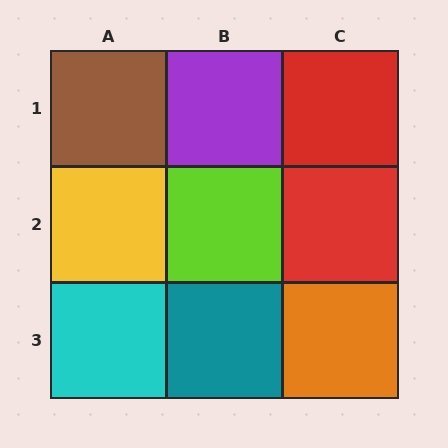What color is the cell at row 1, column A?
Brown.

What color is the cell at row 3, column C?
Orange.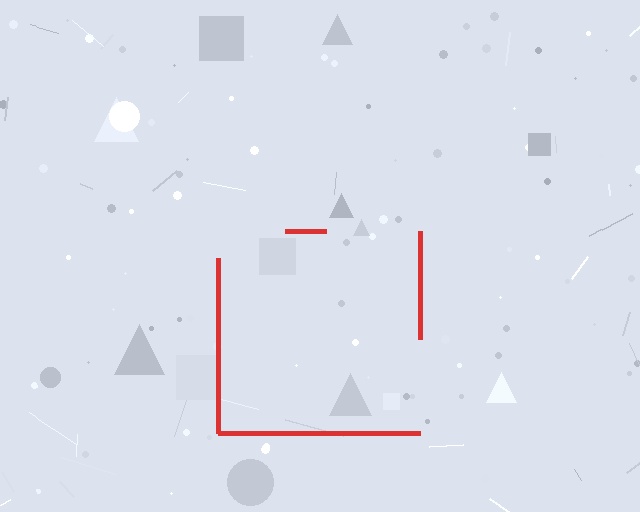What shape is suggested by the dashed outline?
The dashed outline suggests a square.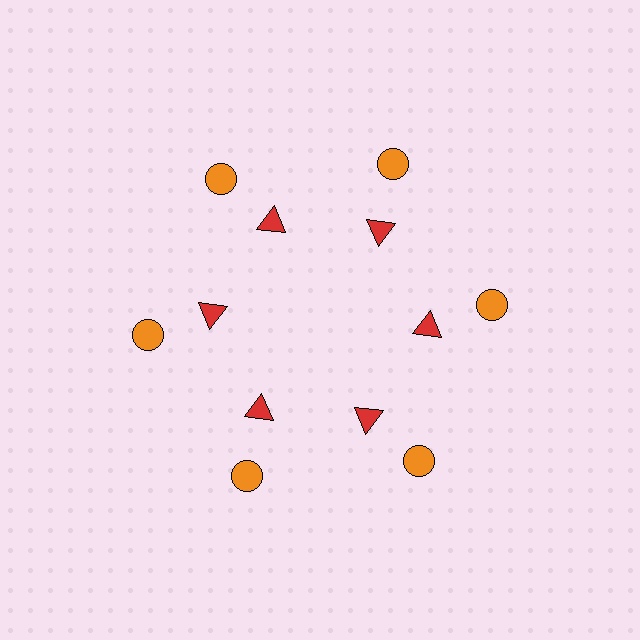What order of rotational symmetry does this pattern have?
This pattern has 6-fold rotational symmetry.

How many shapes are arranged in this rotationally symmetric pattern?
There are 12 shapes, arranged in 6 groups of 2.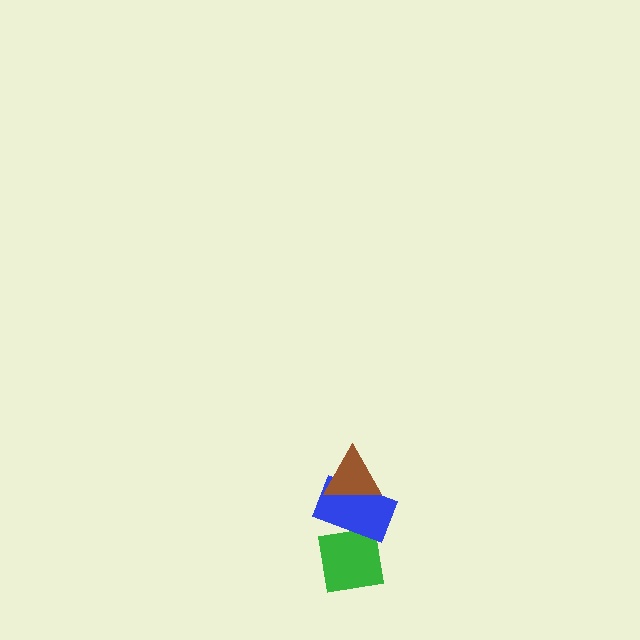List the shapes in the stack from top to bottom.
From top to bottom: the brown triangle, the blue rectangle, the green square.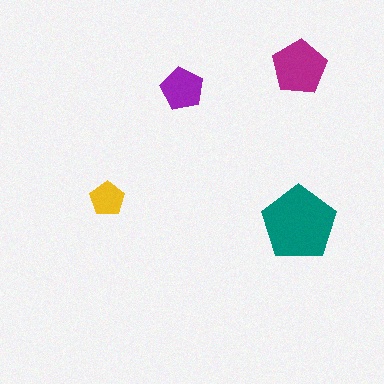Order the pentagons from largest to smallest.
the teal one, the magenta one, the purple one, the yellow one.